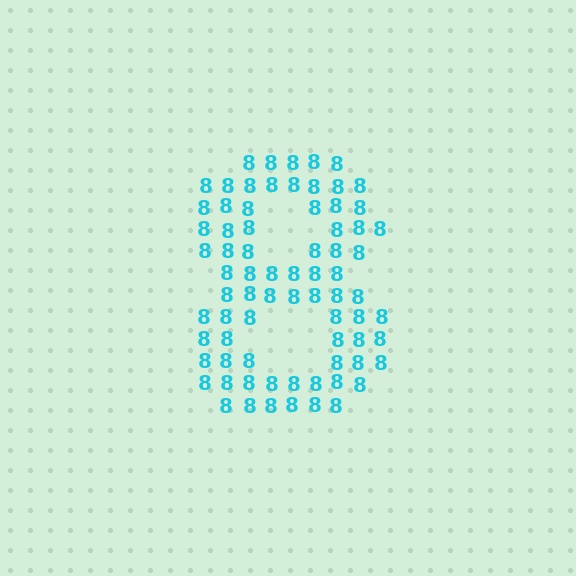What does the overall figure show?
The overall figure shows the digit 8.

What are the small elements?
The small elements are digit 8's.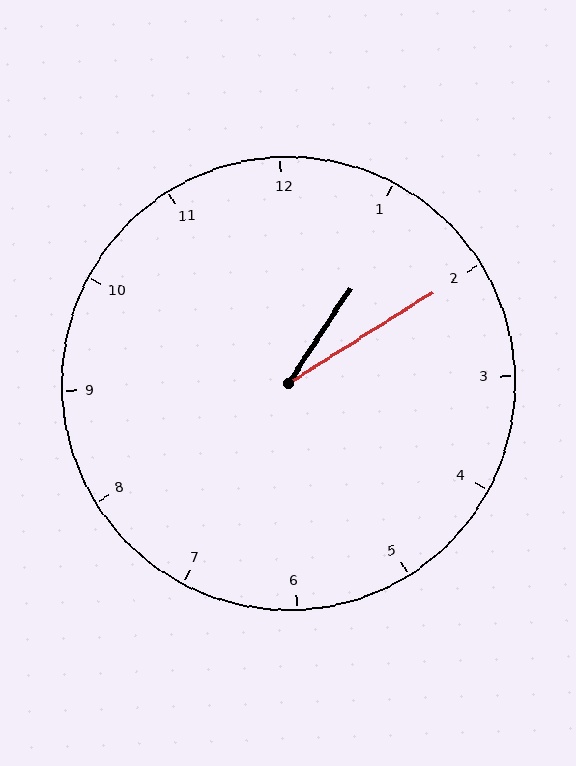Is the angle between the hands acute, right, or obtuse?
It is acute.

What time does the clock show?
1:10.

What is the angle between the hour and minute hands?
Approximately 25 degrees.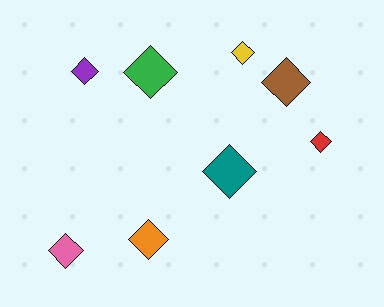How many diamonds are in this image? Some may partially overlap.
There are 8 diamonds.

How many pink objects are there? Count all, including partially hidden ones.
There is 1 pink object.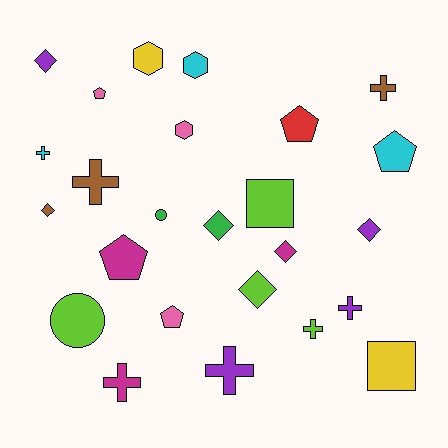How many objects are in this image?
There are 25 objects.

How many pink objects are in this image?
There are 3 pink objects.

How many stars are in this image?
There are no stars.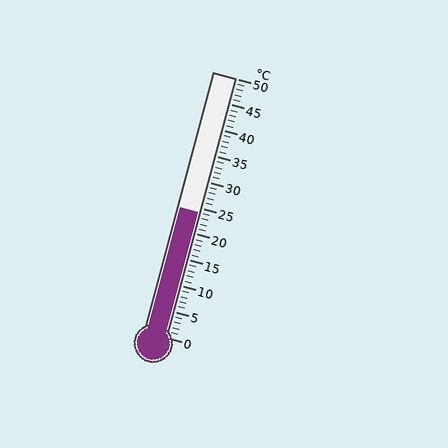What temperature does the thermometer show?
The thermometer shows approximately 24°C.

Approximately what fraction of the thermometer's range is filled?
The thermometer is filled to approximately 50% of its range.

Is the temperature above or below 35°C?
The temperature is below 35°C.